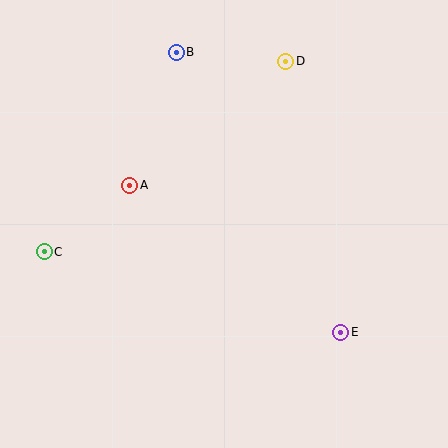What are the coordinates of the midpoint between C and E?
The midpoint between C and E is at (192, 292).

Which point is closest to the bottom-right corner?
Point E is closest to the bottom-right corner.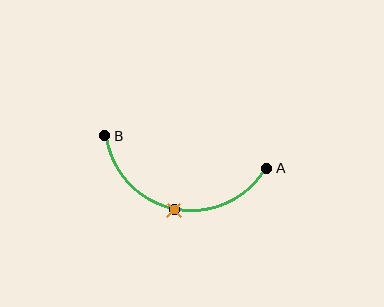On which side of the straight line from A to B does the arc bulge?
The arc bulges below the straight line connecting A and B.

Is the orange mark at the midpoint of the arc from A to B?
Yes. The orange mark lies on the arc at equal arc-length from both A and B — it is the arc midpoint.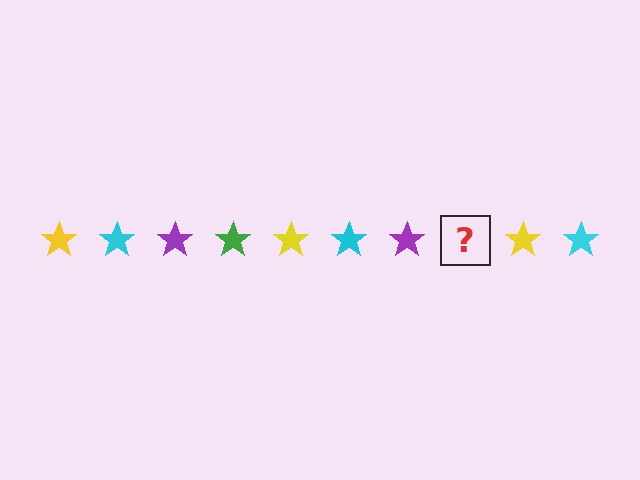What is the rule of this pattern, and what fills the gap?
The rule is that the pattern cycles through yellow, cyan, purple, green stars. The gap should be filled with a green star.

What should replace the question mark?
The question mark should be replaced with a green star.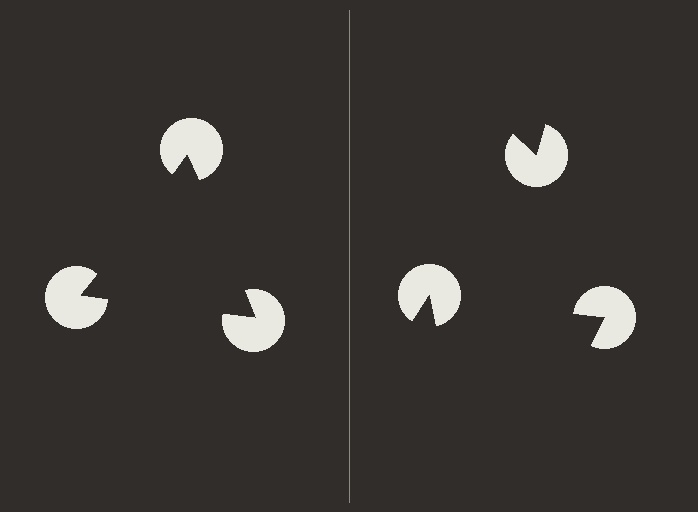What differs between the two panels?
The pac-man discs are positioned identically on both sides; only the wedge orientations differ. On the left they align to a triangle; on the right they are misaligned.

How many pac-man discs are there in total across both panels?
6 — 3 on each side.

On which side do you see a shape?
An illusory triangle appears on the left side. On the right side the wedge cuts are rotated, so no coherent shape forms.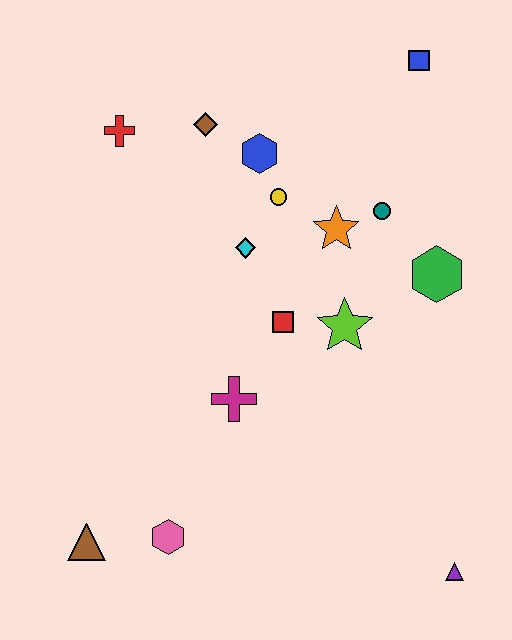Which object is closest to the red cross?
The brown diamond is closest to the red cross.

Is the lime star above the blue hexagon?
No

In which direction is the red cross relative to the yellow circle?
The red cross is to the left of the yellow circle.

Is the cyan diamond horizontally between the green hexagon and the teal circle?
No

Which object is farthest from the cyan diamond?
The purple triangle is farthest from the cyan diamond.